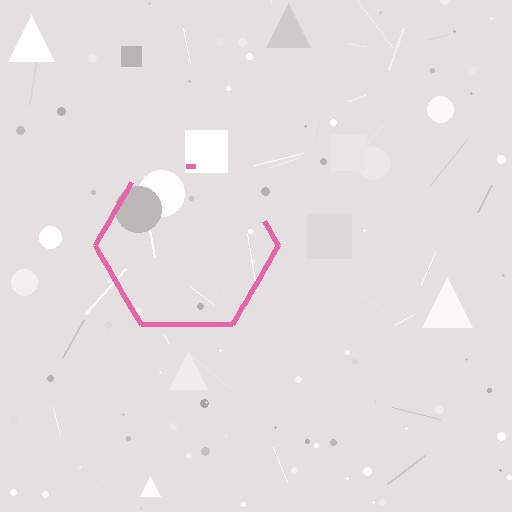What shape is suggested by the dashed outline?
The dashed outline suggests a hexagon.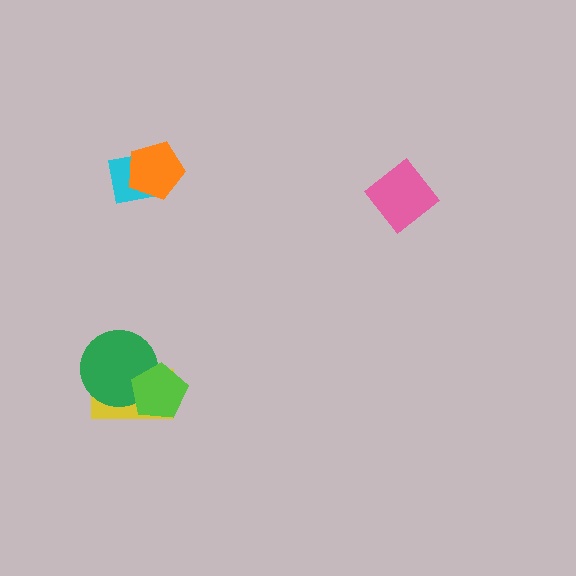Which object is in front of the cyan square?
The orange pentagon is in front of the cyan square.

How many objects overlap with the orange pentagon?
1 object overlaps with the orange pentagon.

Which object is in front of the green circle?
The lime pentagon is in front of the green circle.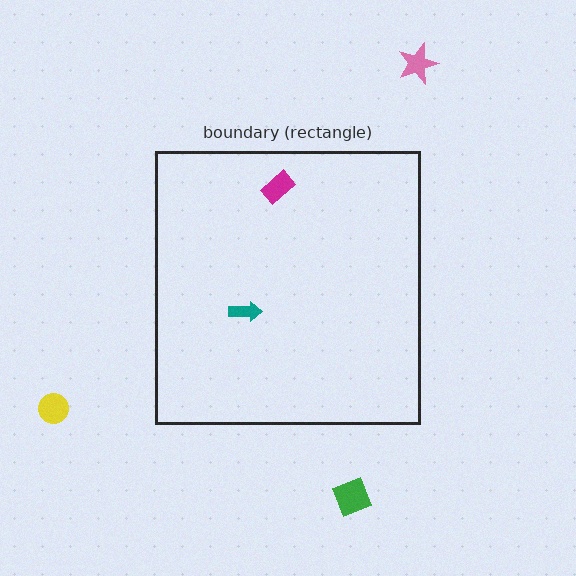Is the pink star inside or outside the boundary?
Outside.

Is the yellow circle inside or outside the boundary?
Outside.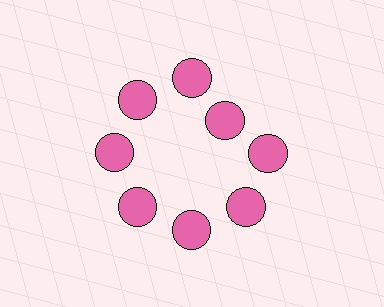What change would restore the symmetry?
The symmetry would be restored by moving it outward, back onto the ring so that all 8 circles sit at equal angles and equal distance from the center.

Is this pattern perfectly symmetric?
No. The 8 pink circles are arranged in a ring, but one element near the 2 o'clock position is pulled inward toward the center, breaking the 8-fold rotational symmetry.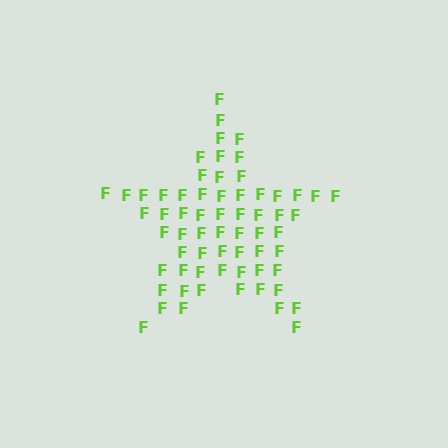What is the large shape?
The large shape is a star.